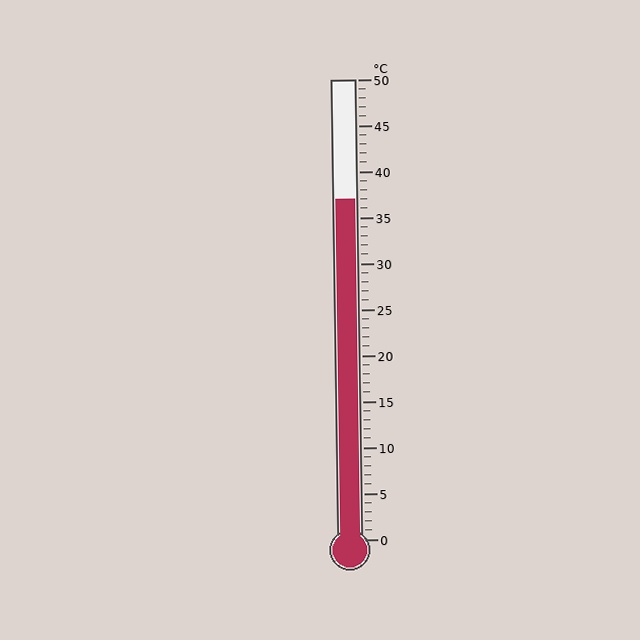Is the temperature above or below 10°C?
The temperature is above 10°C.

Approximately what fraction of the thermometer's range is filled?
The thermometer is filled to approximately 75% of its range.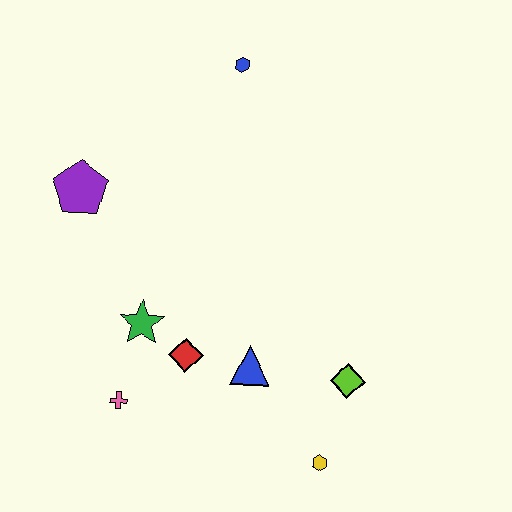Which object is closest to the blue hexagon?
The purple pentagon is closest to the blue hexagon.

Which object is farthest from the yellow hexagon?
The blue hexagon is farthest from the yellow hexagon.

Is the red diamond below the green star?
Yes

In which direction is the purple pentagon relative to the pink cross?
The purple pentagon is above the pink cross.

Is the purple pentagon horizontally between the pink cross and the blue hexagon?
No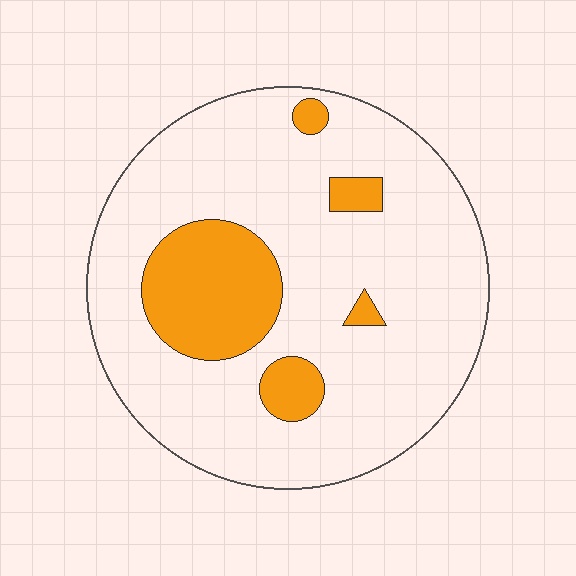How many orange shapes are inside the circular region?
5.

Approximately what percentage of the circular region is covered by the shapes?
Approximately 20%.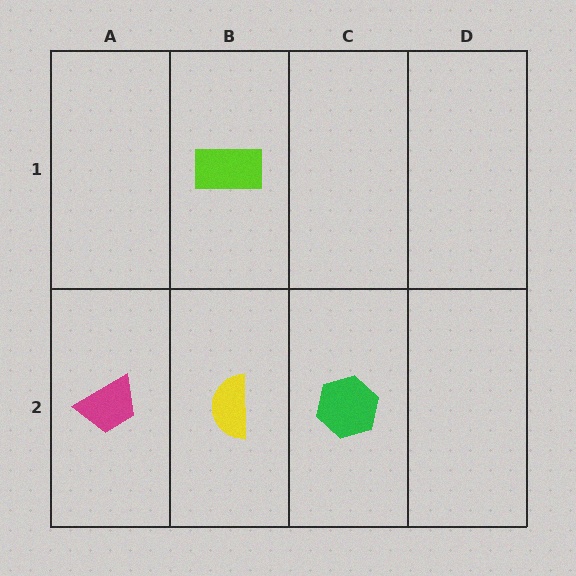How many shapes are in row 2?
3 shapes.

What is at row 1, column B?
A lime rectangle.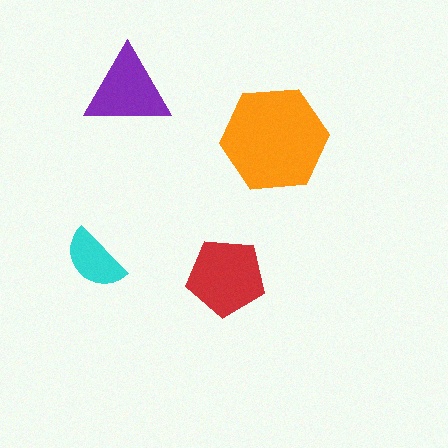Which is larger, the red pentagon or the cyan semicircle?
The red pentagon.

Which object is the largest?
The orange hexagon.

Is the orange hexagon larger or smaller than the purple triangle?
Larger.